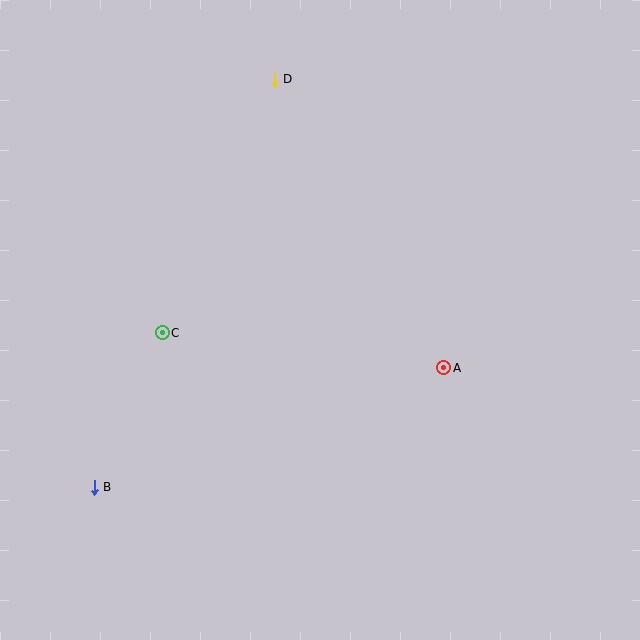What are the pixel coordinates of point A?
Point A is at (444, 368).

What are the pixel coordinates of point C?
Point C is at (162, 333).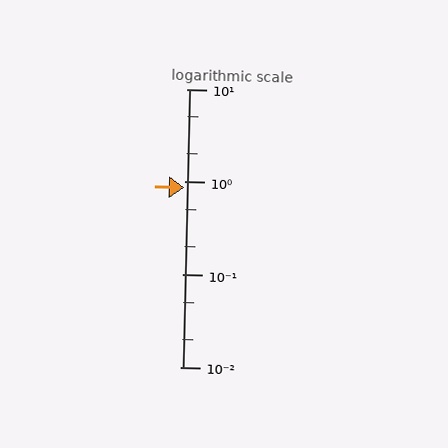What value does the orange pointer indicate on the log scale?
The pointer indicates approximately 0.86.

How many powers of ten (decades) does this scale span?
The scale spans 3 decades, from 0.01 to 10.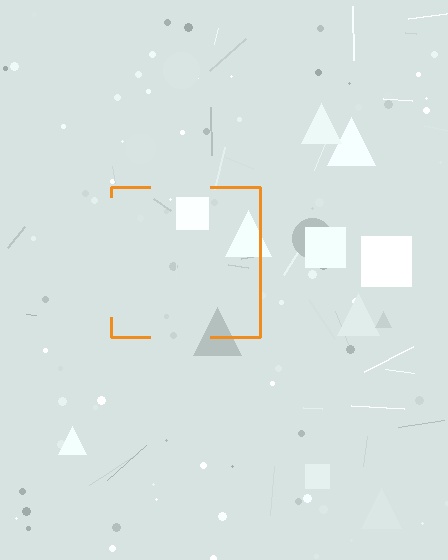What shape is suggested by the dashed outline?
The dashed outline suggests a square.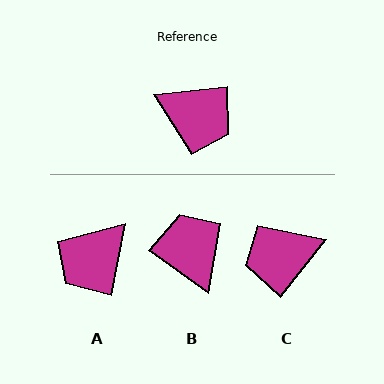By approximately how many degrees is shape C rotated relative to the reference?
Approximately 134 degrees clockwise.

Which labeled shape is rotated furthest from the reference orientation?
B, about 138 degrees away.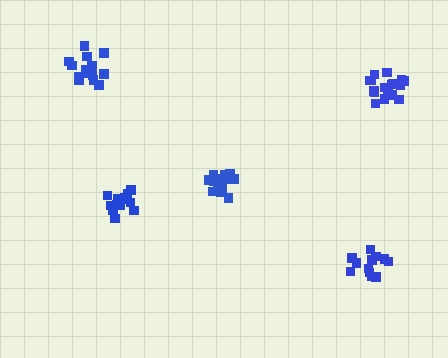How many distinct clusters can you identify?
There are 5 distinct clusters.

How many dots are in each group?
Group 1: 16 dots, Group 2: 15 dots, Group 3: 13 dots, Group 4: 15 dots, Group 5: 17 dots (76 total).